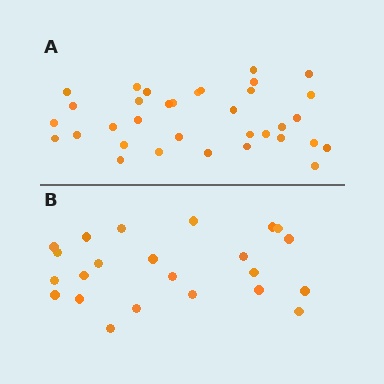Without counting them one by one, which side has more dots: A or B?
Region A (the top region) has more dots.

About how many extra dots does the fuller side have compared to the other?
Region A has roughly 12 or so more dots than region B.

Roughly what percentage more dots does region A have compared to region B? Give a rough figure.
About 50% more.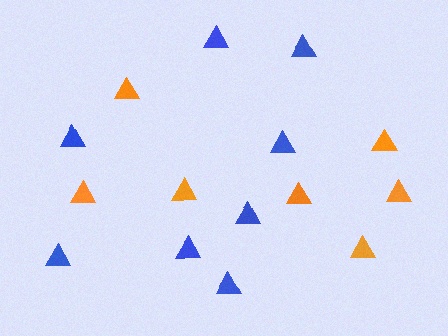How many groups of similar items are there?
There are 2 groups: one group of blue triangles (8) and one group of orange triangles (7).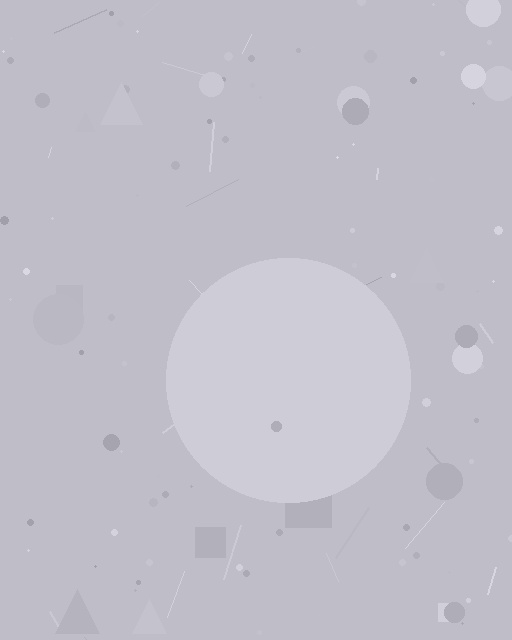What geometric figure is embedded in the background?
A circle is embedded in the background.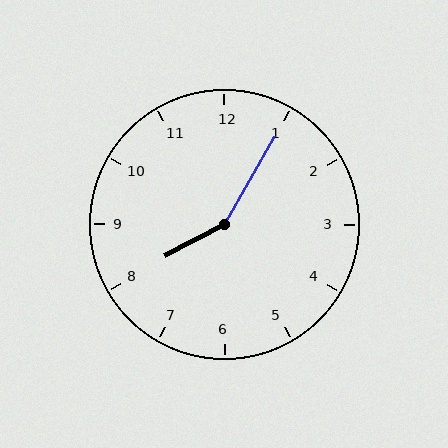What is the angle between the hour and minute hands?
Approximately 148 degrees.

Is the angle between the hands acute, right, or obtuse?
It is obtuse.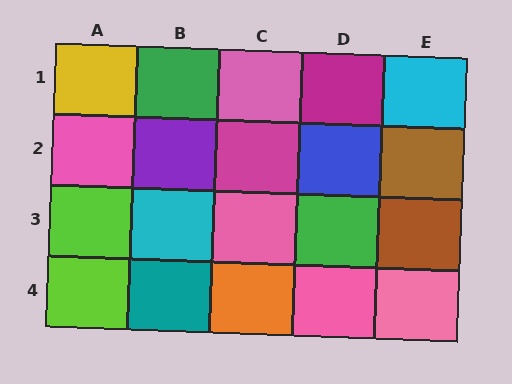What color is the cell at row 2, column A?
Pink.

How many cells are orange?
1 cell is orange.